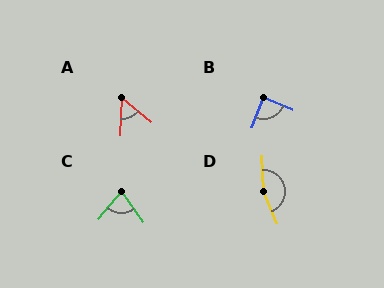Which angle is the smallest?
A, at approximately 53 degrees.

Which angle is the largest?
D, at approximately 160 degrees.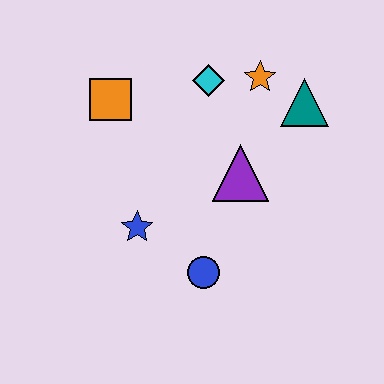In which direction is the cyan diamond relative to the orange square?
The cyan diamond is to the right of the orange square.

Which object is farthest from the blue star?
The teal triangle is farthest from the blue star.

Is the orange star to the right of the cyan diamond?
Yes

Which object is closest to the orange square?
The cyan diamond is closest to the orange square.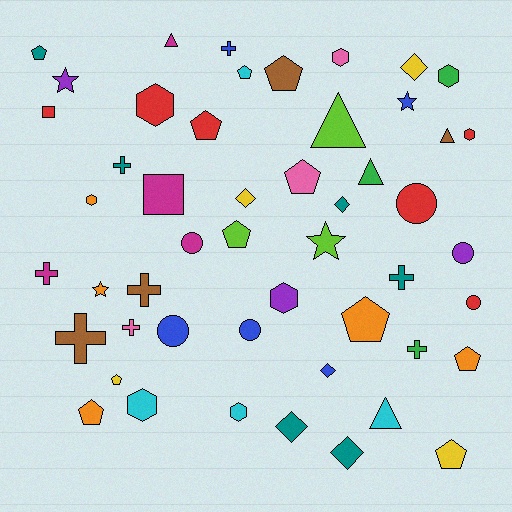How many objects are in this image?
There are 50 objects.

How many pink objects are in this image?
There are 3 pink objects.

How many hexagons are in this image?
There are 8 hexagons.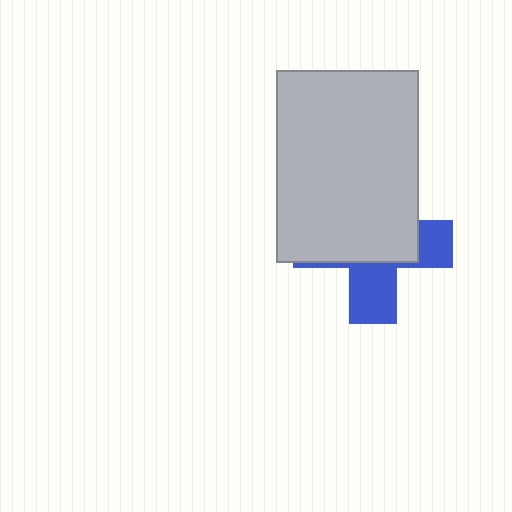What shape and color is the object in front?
The object in front is a light gray rectangle.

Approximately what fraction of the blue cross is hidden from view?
Roughly 63% of the blue cross is hidden behind the light gray rectangle.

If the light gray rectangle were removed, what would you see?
You would see the complete blue cross.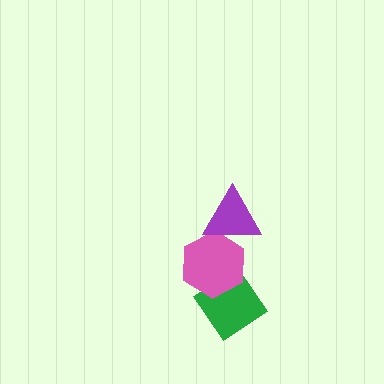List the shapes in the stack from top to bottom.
From top to bottom: the purple triangle, the pink hexagon, the green diamond.